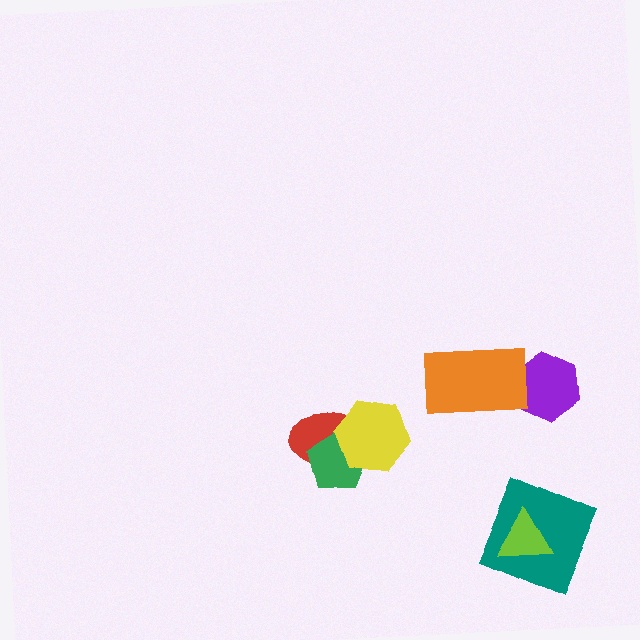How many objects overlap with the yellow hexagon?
2 objects overlap with the yellow hexagon.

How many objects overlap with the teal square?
1 object overlaps with the teal square.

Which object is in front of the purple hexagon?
The orange rectangle is in front of the purple hexagon.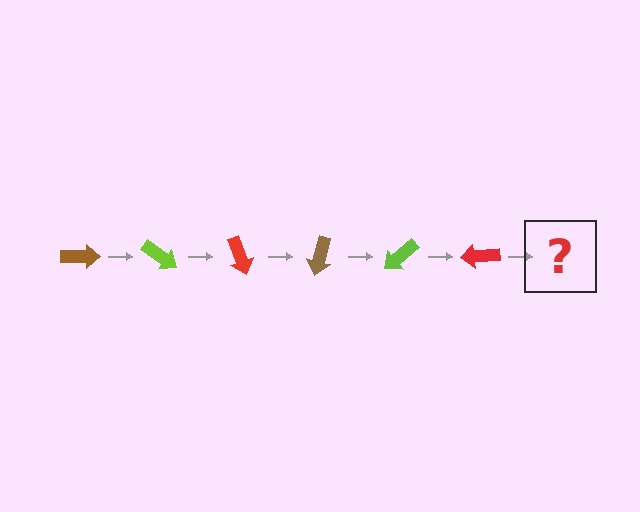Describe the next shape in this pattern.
It should be a brown arrow, rotated 210 degrees from the start.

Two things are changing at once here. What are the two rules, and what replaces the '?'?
The two rules are that it rotates 35 degrees each step and the color cycles through brown, lime, and red. The '?' should be a brown arrow, rotated 210 degrees from the start.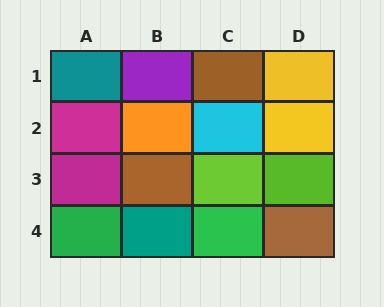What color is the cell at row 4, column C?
Green.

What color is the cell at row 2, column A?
Magenta.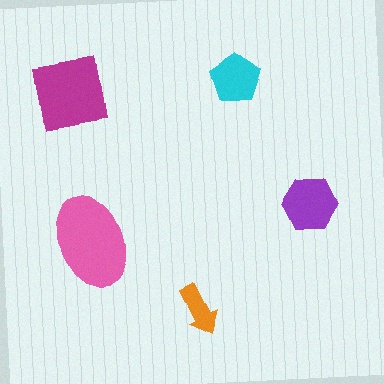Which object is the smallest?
The orange arrow.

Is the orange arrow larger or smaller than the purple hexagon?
Smaller.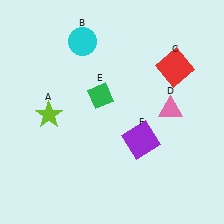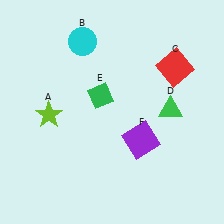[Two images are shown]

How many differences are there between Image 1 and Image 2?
There is 1 difference between the two images.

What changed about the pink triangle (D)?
In Image 1, D is pink. In Image 2, it changed to green.